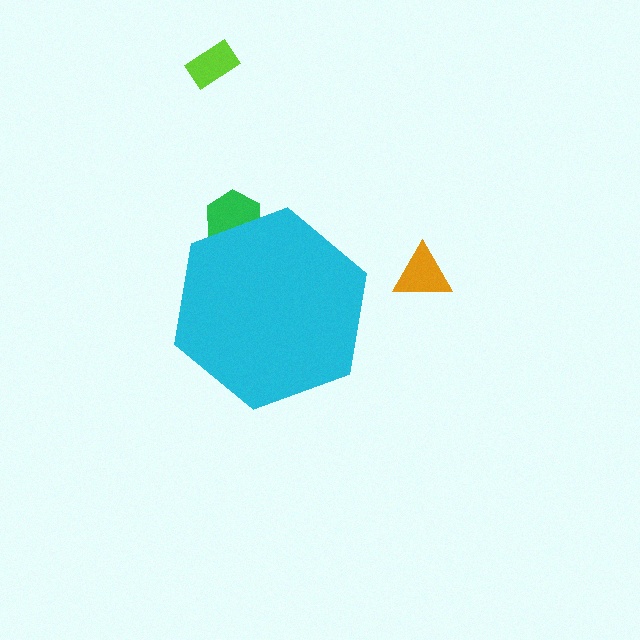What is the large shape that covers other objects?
A cyan hexagon.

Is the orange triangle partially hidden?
No, the orange triangle is fully visible.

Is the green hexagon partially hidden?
Yes, the green hexagon is partially hidden behind the cyan hexagon.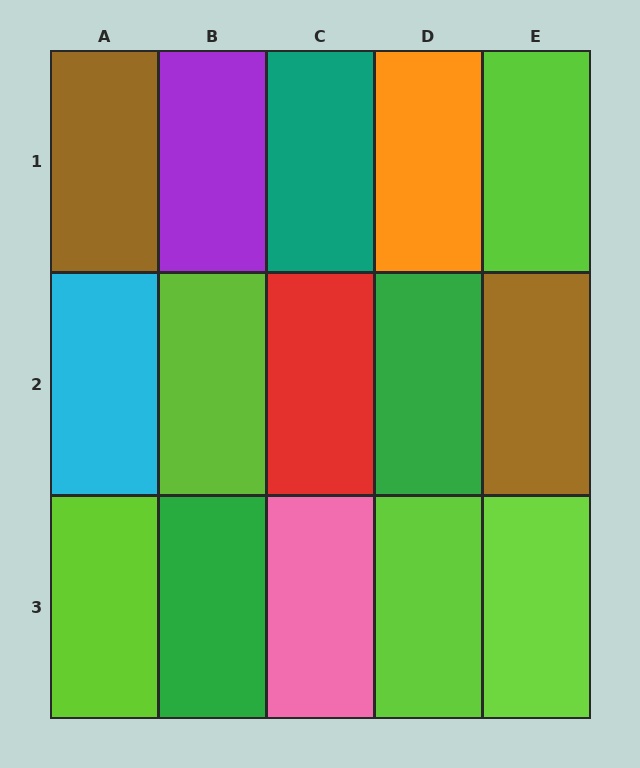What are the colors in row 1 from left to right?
Brown, purple, teal, orange, lime.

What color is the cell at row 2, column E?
Brown.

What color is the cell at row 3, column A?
Lime.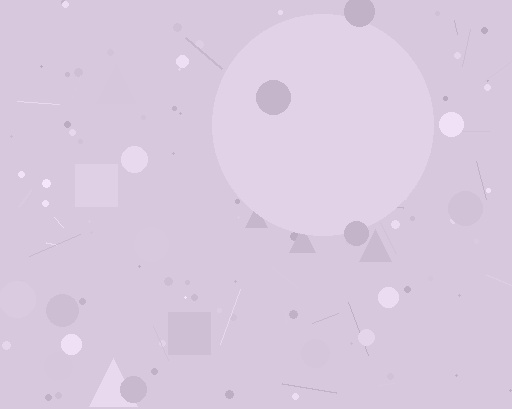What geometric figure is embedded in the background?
A circle is embedded in the background.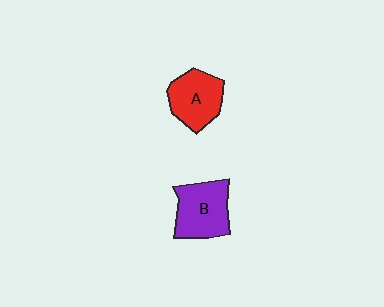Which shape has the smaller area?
Shape A (red).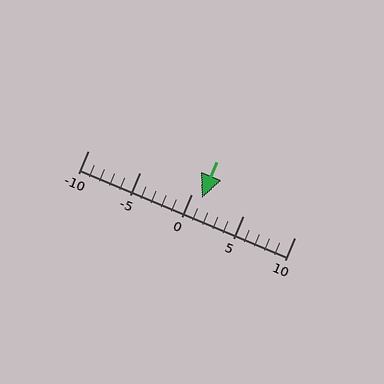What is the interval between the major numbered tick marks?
The major tick marks are spaced 5 units apart.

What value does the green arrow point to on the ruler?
The green arrow points to approximately 1.